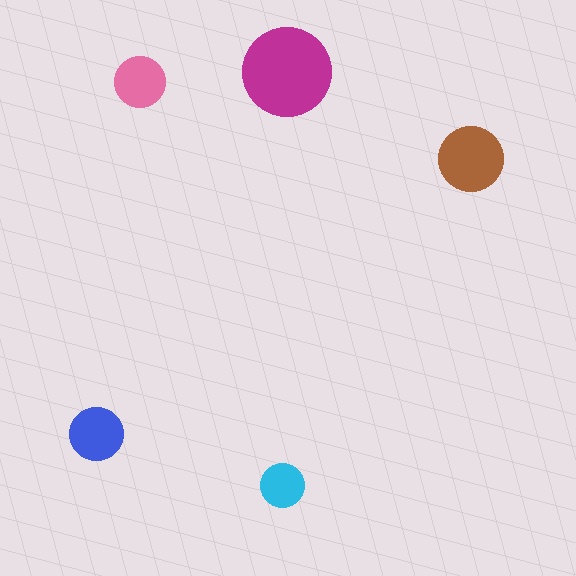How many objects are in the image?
There are 5 objects in the image.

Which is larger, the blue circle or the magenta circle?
The magenta one.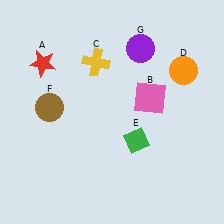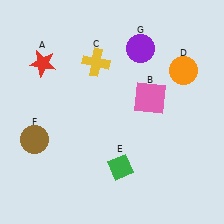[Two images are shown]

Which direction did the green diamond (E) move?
The green diamond (E) moved down.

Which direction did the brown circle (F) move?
The brown circle (F) moved down.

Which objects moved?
The objects that moved are: the green diamond (E), the brown circle (F).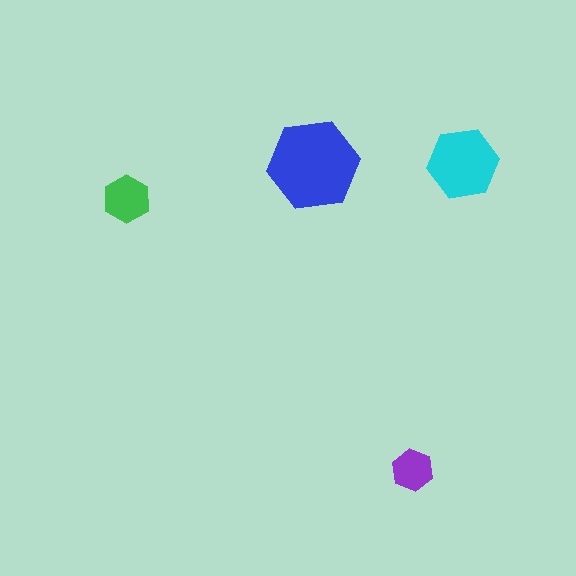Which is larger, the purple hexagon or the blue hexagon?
The blue one.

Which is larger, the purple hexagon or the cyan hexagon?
The cyan one.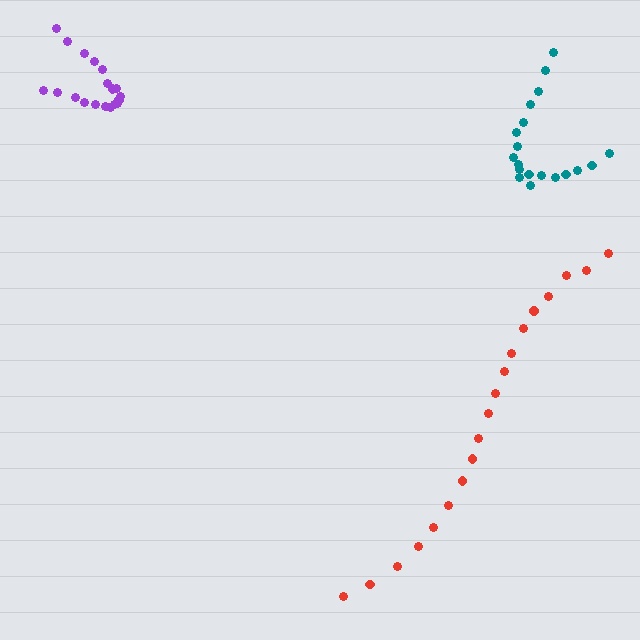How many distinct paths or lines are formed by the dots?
There are 3 distinct paths.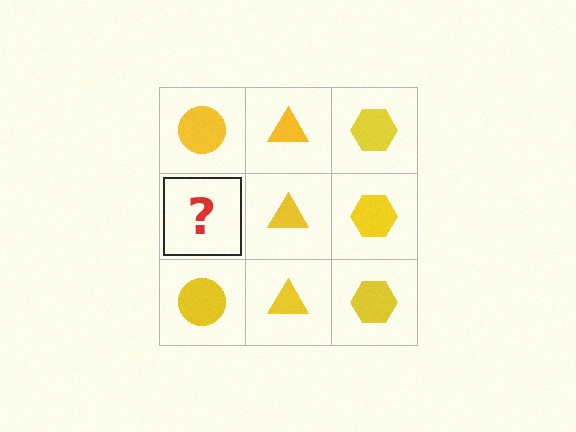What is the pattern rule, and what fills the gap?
The rule is that each column has a consistent shape. The gap should be filled with a yellow circle.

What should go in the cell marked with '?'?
The missing cell should contain a yellow circle.